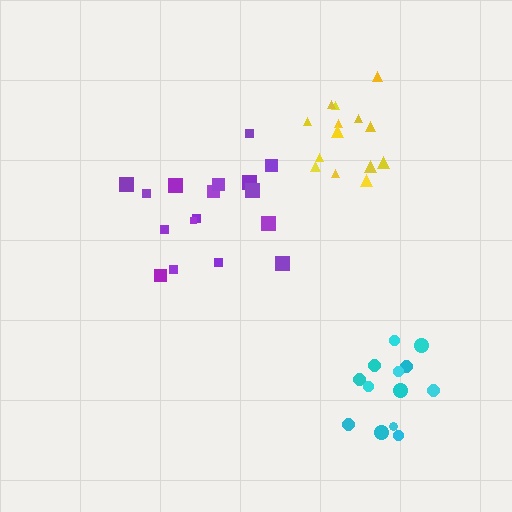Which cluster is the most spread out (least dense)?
Purple.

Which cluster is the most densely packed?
Yellow.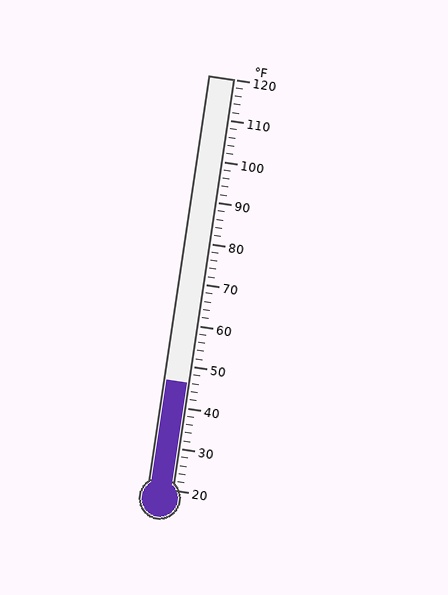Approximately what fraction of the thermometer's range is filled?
The thermometer is filled to approximately 25% of its range.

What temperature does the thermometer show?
The thermometer shows approximately 46°F.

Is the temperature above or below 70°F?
The temperature is below 70°F.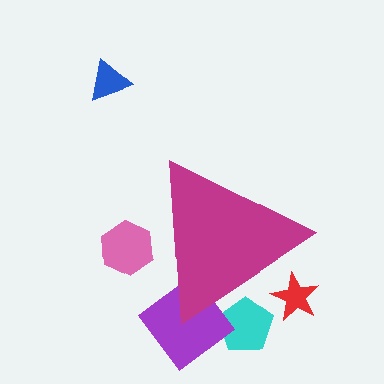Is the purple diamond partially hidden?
Yes, the purple diamond is partially hidden behind the magenta triangle.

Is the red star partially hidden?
Yes, the red star is partially hidden behind the magenta triangle.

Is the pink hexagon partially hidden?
Yes, the pink hexagon is partially hidden behind the magenta triangle.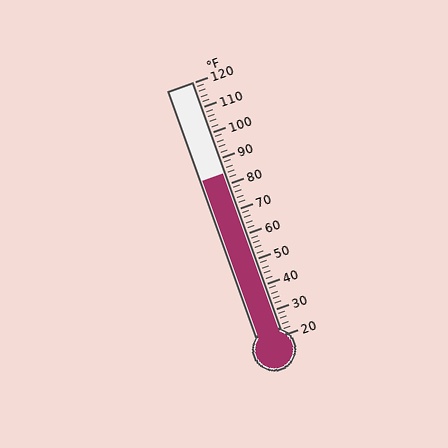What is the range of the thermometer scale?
The thermometer scale ranges from 20°F to 120°F.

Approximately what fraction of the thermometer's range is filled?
The thermometer is filled to approximately 65% of its range.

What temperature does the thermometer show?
The thermometer shows approximately 84°F.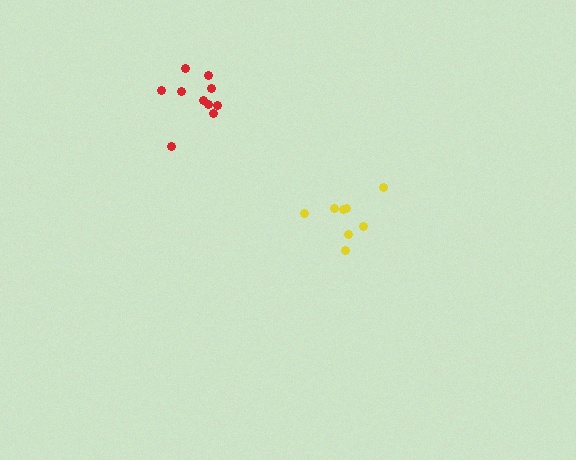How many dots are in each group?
Group 1: 10 dots, Group 2: 8 dots (18 total).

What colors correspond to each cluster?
The clusters are colored: red, yellow.